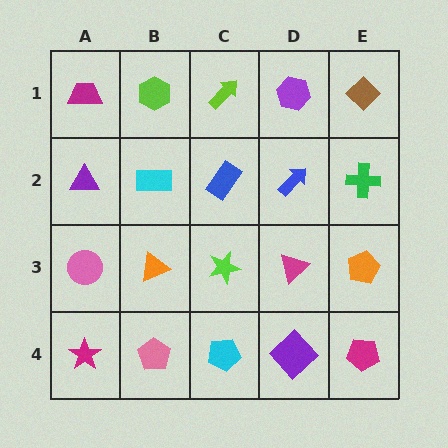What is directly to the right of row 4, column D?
A magenta pentagon.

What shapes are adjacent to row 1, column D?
A blue arrow (row 2, column D), a lime arrow (row 1, column C), a brown diamond (row 1, column E).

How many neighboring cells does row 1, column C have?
3.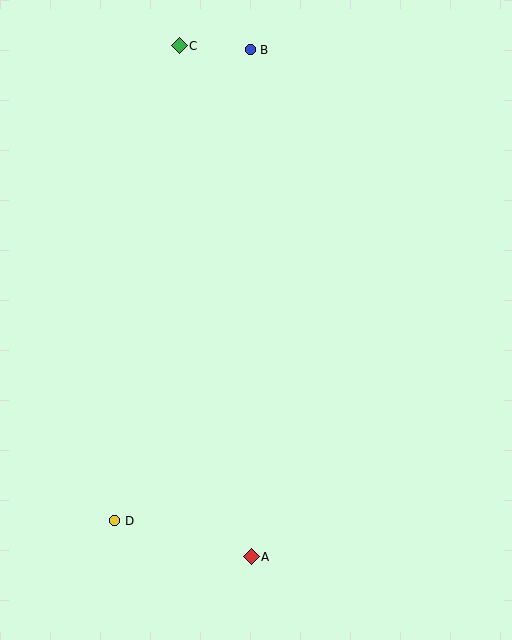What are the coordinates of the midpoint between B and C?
The midpoint between B and C is at (215, 48).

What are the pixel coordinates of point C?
Point C is at (179, 46).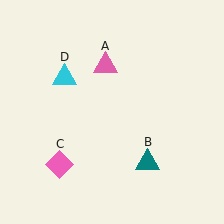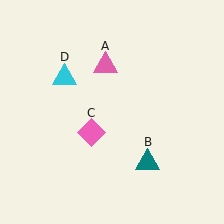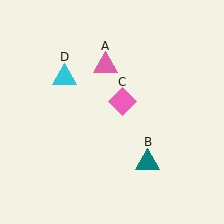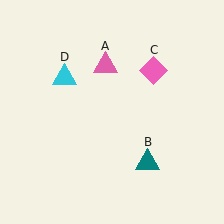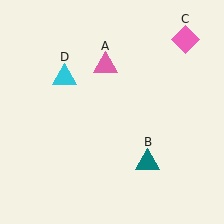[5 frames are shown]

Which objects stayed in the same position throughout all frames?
Pink triangle (object A) and teal triangle (object B) and cyan triangle (object D) remained stationary.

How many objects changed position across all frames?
1 object changed position: pink diamond (object C).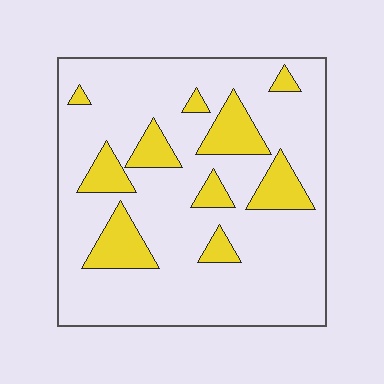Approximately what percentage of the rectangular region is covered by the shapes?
Approximately 20%.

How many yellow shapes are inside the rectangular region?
10.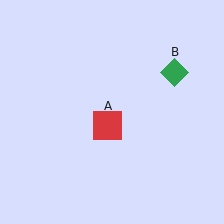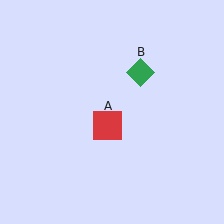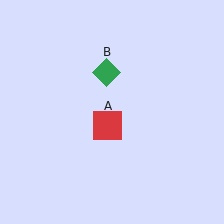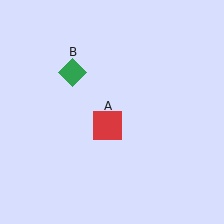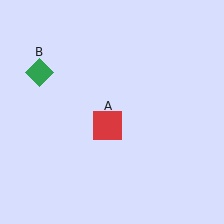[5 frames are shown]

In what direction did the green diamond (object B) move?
The green diamond (object B) moved left.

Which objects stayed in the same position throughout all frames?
Red square (object A) remained stationary.